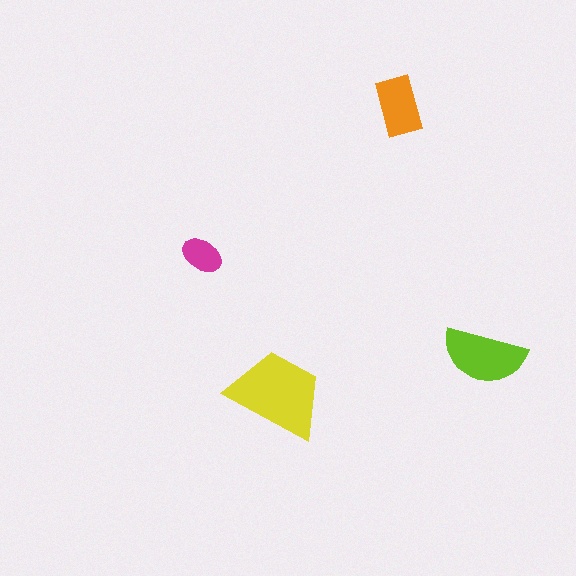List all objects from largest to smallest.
The yellow trapezoid, the lime semicircle, the orange rectangle, the magenta ellipse.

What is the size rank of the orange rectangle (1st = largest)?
3rd.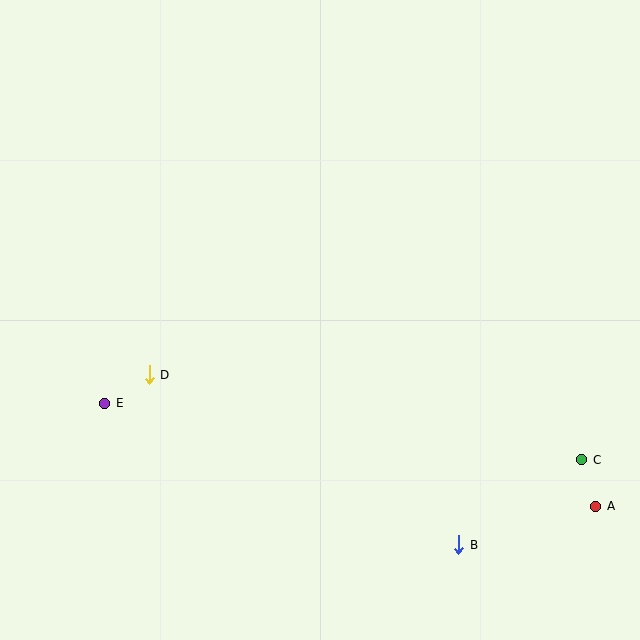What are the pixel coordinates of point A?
Point A is at (596, 506).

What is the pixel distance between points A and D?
The distance between A and D is 465 pixels.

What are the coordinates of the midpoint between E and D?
The midpoint between E and D is at (127, 389).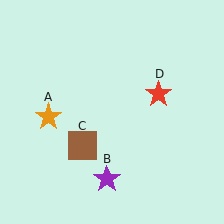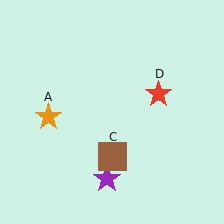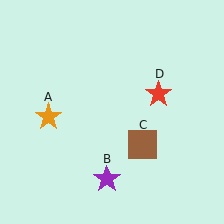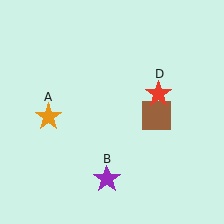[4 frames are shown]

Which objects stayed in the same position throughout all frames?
Orange star (object A) and purple star (object B) and red star (object D) remained stationary.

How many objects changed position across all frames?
1 object changed position: brown square (object C).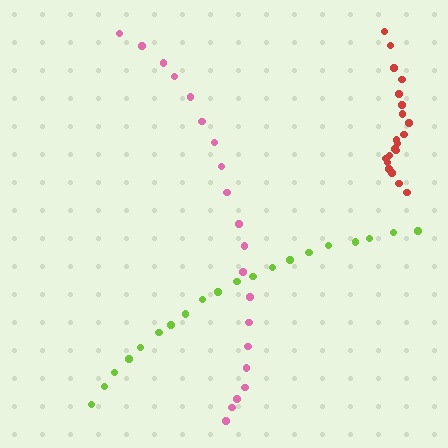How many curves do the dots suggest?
There are 3 distinct paths.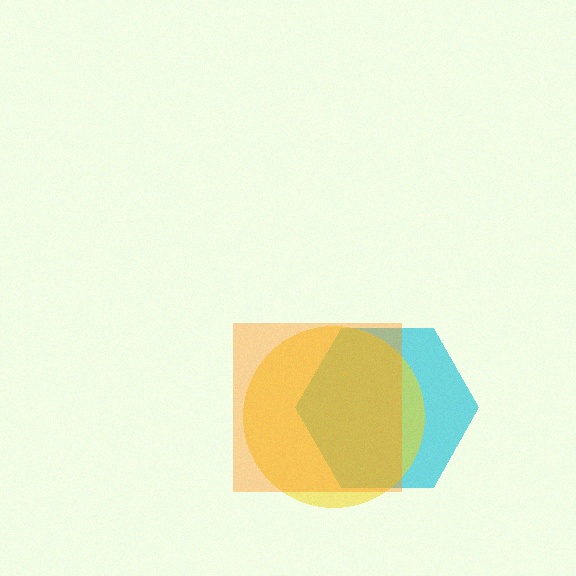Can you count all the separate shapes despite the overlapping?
Yes, there are 3 separate shapes.